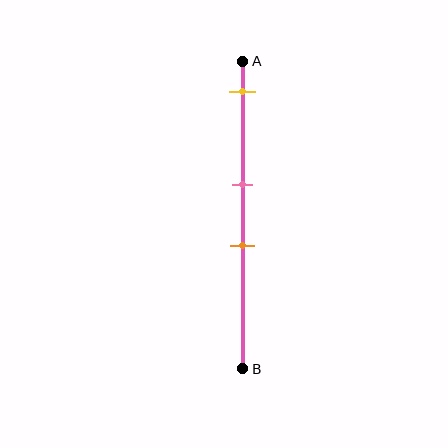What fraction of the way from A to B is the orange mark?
The orange mark is approximately 60% (0.6) of the way from A to B.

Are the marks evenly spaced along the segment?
No, the marks are not evenly spaced.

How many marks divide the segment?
There are 3 marks dividing the segment.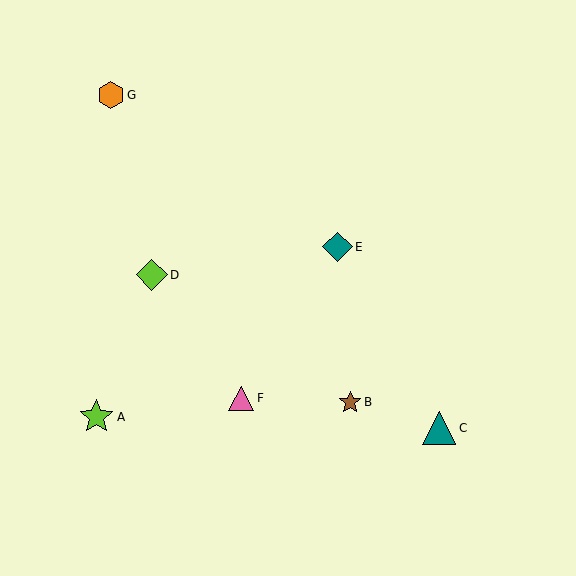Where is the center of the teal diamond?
The center of the teal diamond is at (338, 247).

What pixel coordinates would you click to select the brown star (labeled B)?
Click at (350, 402) to select the brown star B.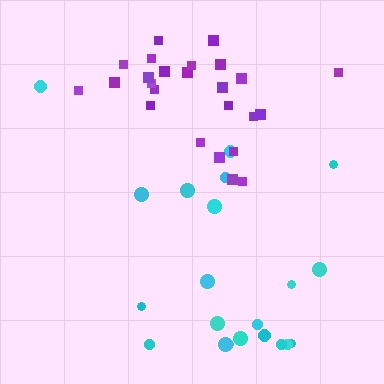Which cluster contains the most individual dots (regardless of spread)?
Purple (25).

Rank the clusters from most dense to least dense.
purple, cyan.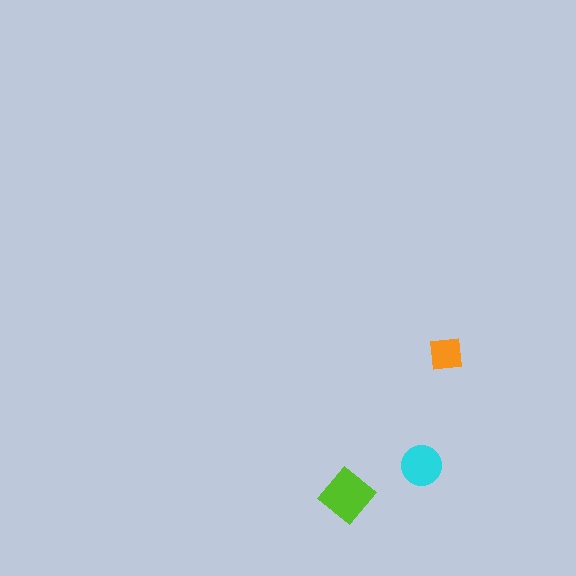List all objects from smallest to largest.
The orange square, the cyan circle, the lime diamond.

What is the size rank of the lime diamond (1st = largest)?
1st.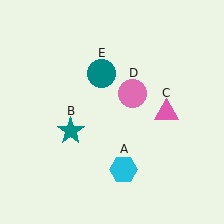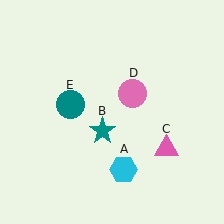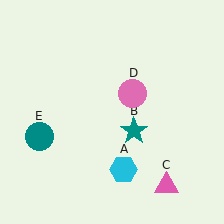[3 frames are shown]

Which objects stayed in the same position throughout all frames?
Cyan hexagon (object A) and pink circle (object D) remained stationary.